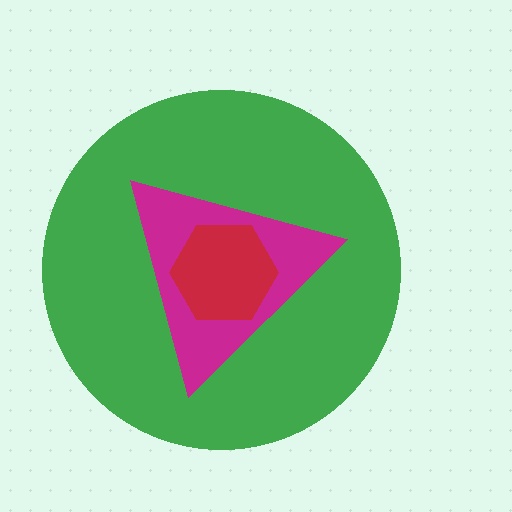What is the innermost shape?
The red hexagon.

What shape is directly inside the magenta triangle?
The red hexagon.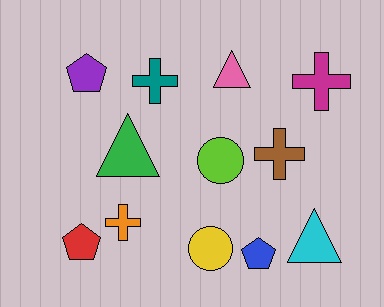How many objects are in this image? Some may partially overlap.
There are 12 objects.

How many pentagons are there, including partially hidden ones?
There are 3 pentagons.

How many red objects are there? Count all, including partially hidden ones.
There is 1 red object.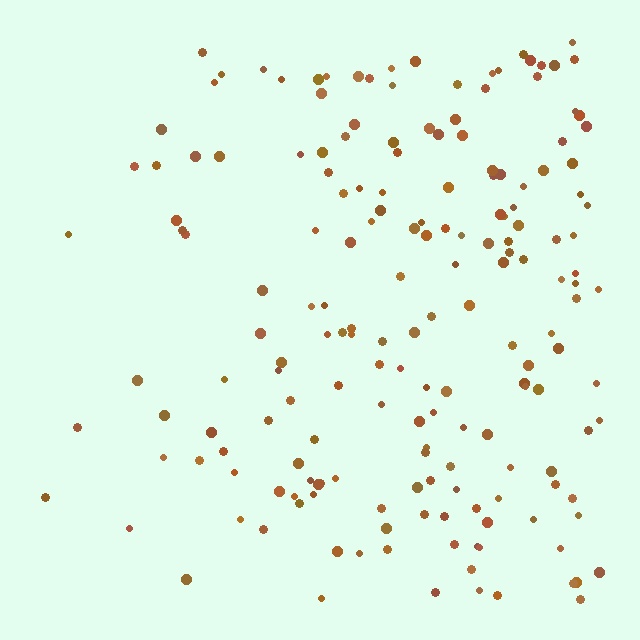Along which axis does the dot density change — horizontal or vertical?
Horizontal.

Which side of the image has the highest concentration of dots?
The right.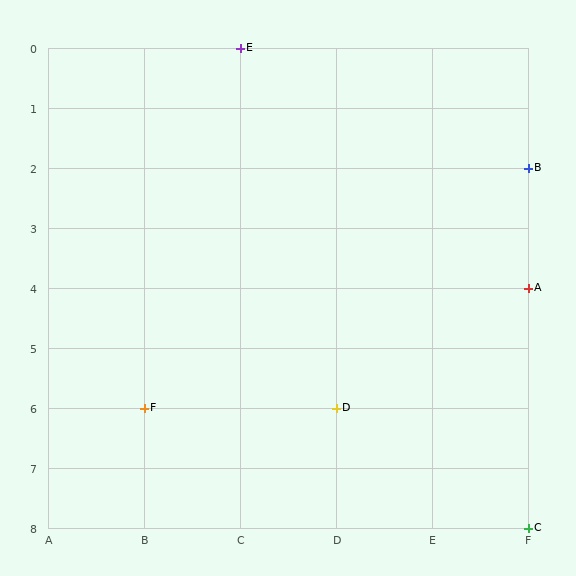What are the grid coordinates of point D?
Point D is at grid coordinates (D, 6).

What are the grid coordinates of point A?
Point A is at grid coordinates (F, 4).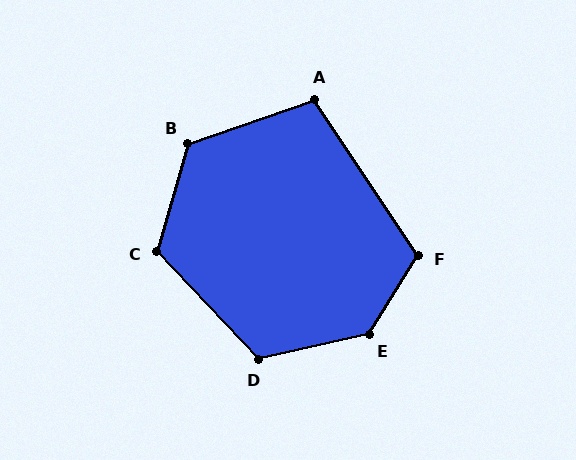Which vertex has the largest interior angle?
E, at approximately 134 degrees.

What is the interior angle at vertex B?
Approximately 125 degrees (obtuse).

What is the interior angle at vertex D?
Approximately 121 degrees (obtuse).